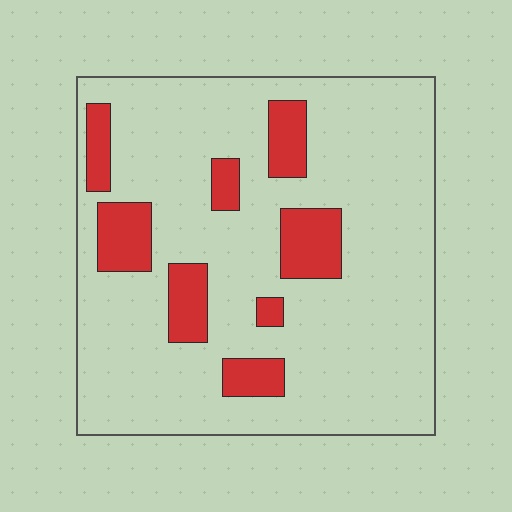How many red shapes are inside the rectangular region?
8.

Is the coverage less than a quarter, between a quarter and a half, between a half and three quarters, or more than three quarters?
Less than a quarter.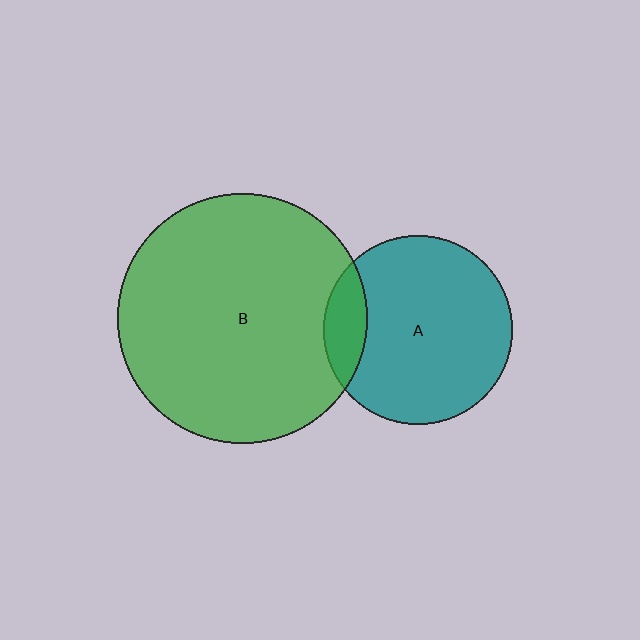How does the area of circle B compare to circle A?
Approximately 1.8 times.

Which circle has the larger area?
Circle B (green).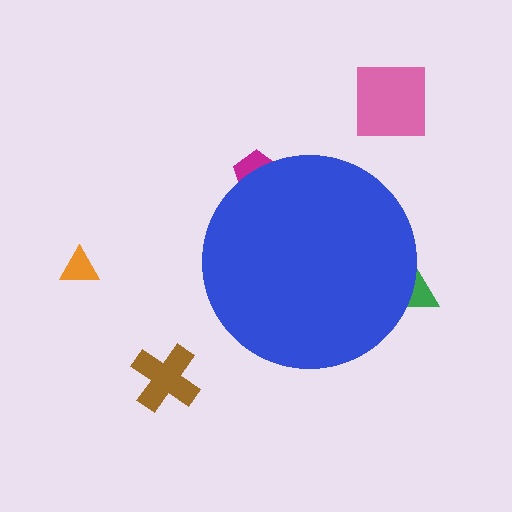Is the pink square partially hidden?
No, the pink square is fully visible.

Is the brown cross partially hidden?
No, the brown cross is fully visible.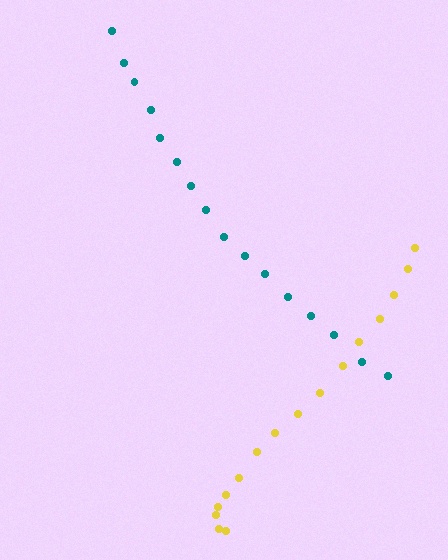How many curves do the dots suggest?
There are 2 distinct paths.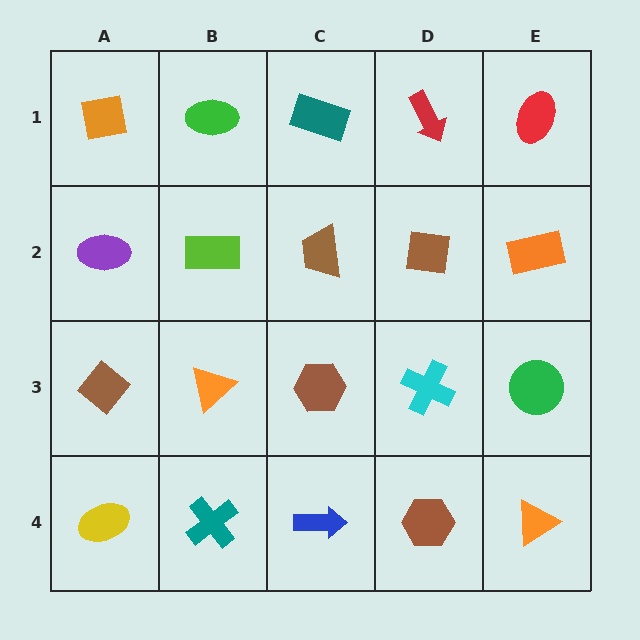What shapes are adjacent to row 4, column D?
A cyan cross (row 3, column D), a blue arrow (row 4, column C), an orange triangle (row 4, column E).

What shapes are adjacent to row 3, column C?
A brown trapezoid (row 2, column C), a blue arrow (row 4, column C), an orange triangle (row 3, column B), a cyan cross (row 3, column D).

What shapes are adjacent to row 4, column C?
A brown hexagon (row 3, column C), a teal cross (row 4, column B), a brown hexagon (row 4, column D).